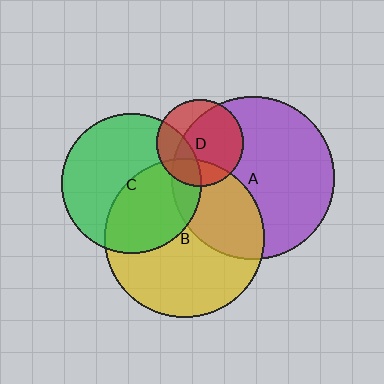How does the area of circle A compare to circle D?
Approximately 3.5 times.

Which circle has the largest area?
Circle A (purple).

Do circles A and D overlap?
Yes.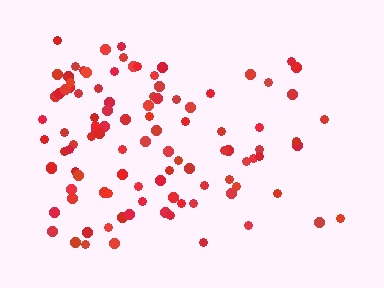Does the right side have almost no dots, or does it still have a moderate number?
Still a moderate number, just noticeably fewer than the left.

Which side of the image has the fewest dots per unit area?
The right.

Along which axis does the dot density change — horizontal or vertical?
Horizontal.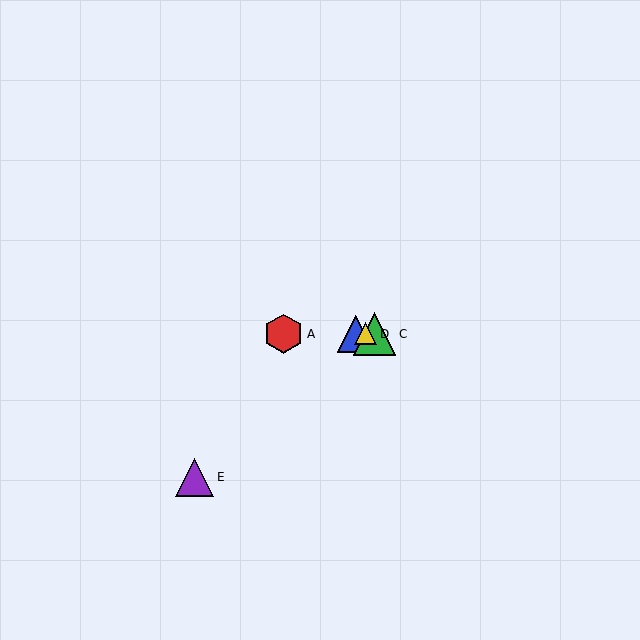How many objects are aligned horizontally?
4 objects (A, B, C, D) are aligned horizontally.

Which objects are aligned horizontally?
Objects A, B, C, D are aligned horizontally.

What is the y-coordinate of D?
Object D is at y≈334.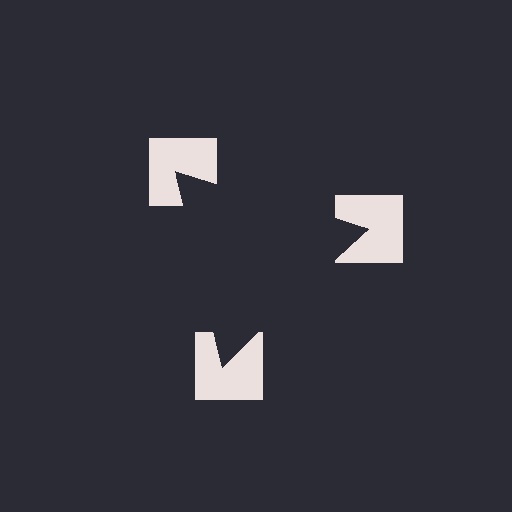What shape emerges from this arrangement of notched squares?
An illusory triangle — its edges are inferred from the aligned wedge cuts in the notched squares, not physically drawn.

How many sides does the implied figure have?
3 sides.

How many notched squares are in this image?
There are 3 — one at each vertex of the illusory triangle.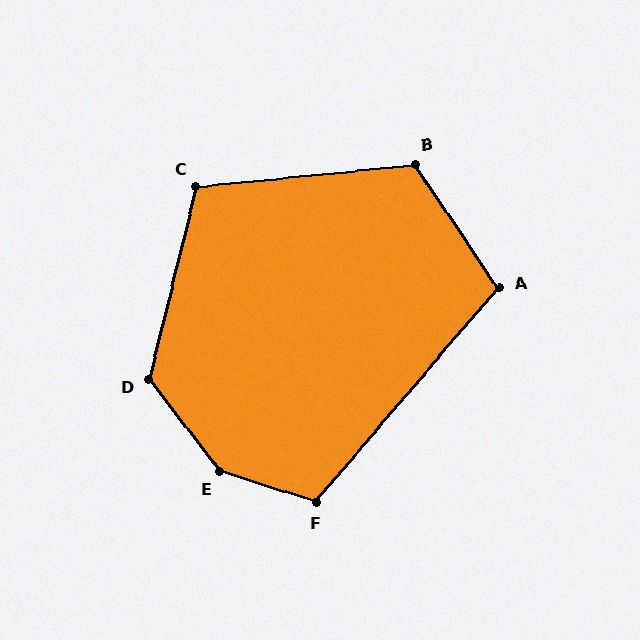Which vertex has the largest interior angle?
E, at approximately 145 degrees.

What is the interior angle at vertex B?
Approximately 119 degrees (obtuse).